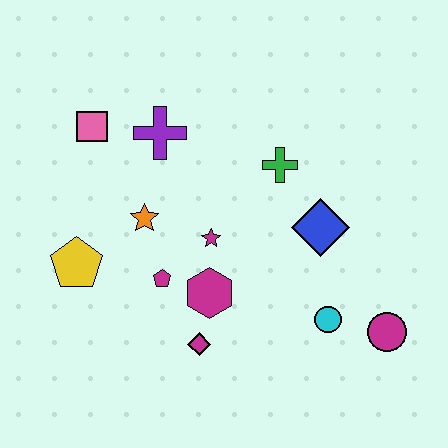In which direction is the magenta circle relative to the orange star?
The magenta circle is to the right of the orange star.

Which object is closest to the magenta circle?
The cyan circle is closest to the magenta circle.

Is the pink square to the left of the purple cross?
Yes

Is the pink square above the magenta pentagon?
Yes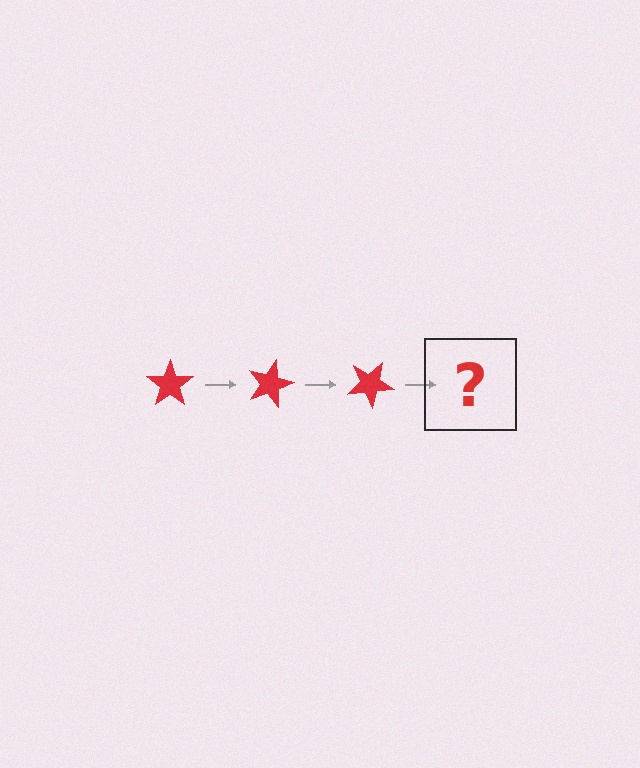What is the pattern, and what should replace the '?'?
The pattern is that the star rotates 15 degrees each step. The '?' should be a red star rotated 45 degrees.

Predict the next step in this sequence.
The next step is a red star rotated 45 degrees.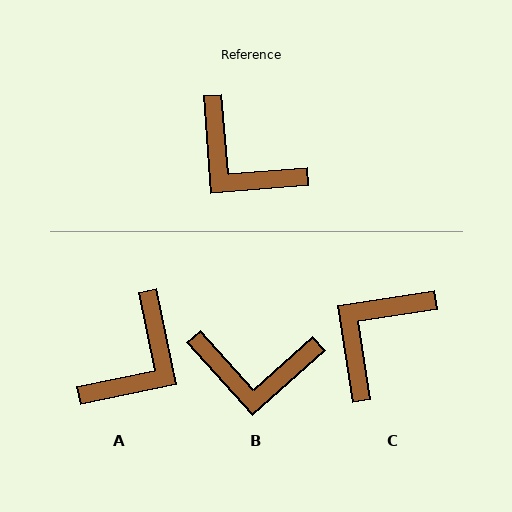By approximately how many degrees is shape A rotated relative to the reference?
Approximately 97 degrees counter-clockwise.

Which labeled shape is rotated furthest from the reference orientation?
A, about 97 degrees away.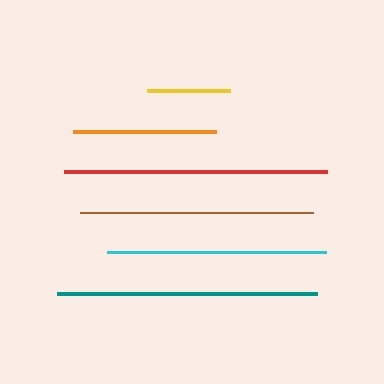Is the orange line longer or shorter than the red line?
The red line is longer than the orange line.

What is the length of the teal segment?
The teal segment is approximately 260 pixels long.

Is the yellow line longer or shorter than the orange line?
The orange line is longer than the yellow line.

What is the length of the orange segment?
The orange segment is approximately 144 pixels long.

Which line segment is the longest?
The red line is the longest at approximately 263 pixels.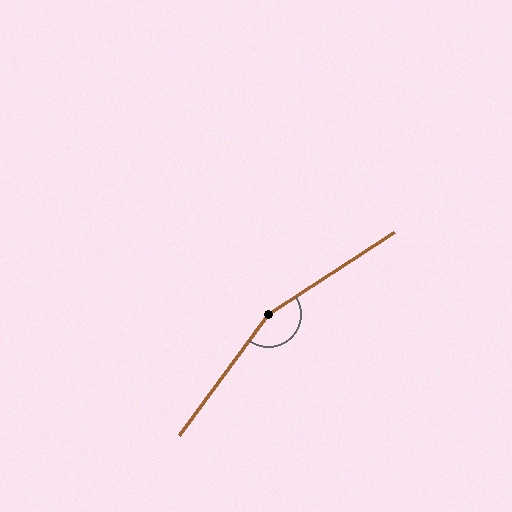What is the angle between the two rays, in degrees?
Approximately 159 degrees.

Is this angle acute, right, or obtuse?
It is obtuse.